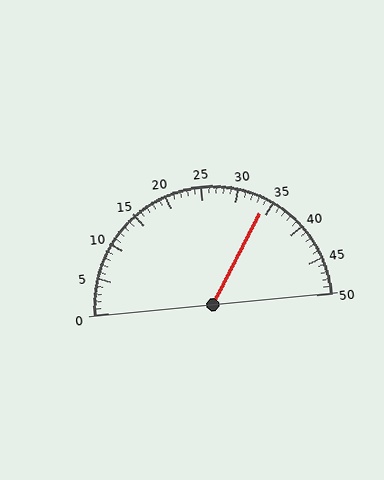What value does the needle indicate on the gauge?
The needle indicates approximately 34.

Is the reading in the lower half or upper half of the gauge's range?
The reading is in the upper half of the range (0 to 50).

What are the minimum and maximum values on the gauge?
The gauge ranges from 0 to 50.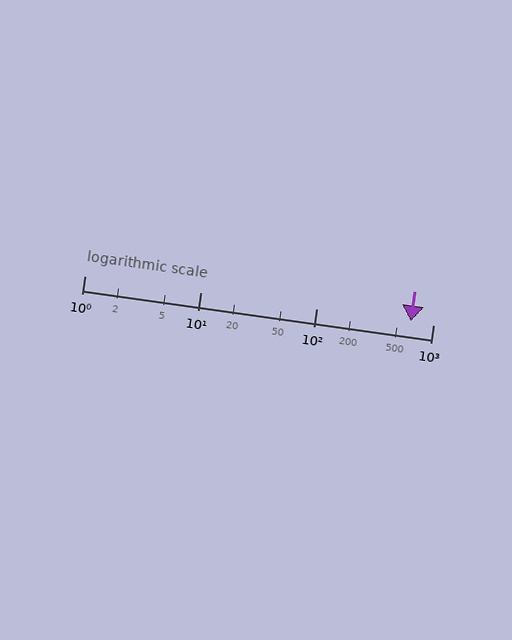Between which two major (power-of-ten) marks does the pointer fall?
The pointer is between 100 and 1000.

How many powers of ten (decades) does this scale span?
The scale spans 3 decades, from 1 to 1000.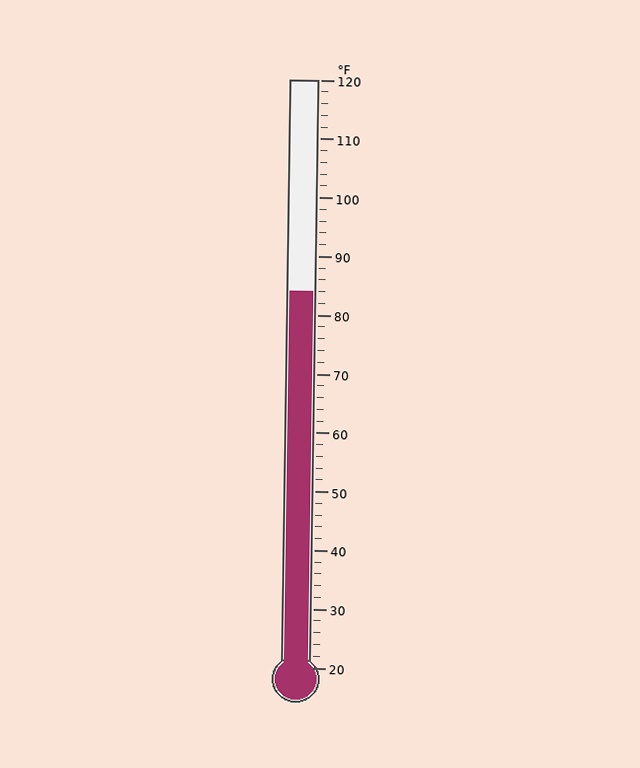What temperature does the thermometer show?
The thermometer shows approximately 84°F.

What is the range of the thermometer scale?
The thermometer scale ranges from 20°F to 120°F.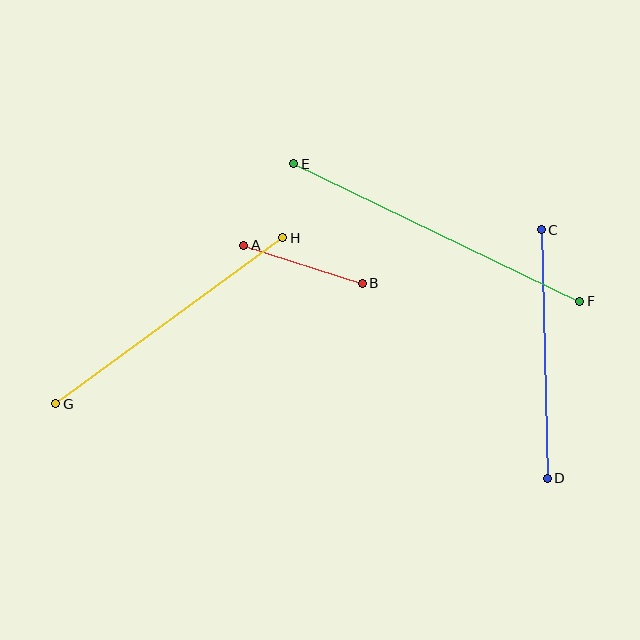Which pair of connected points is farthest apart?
Points E and F are farthest apart.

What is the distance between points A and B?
The distance is approximately 124 pixels.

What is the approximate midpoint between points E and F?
The midpoint is at approximately (437, 232) pixels.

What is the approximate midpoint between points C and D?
The midpoint is at approximately (544, 354) pixels.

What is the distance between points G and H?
The distance is approximately 281 pixels.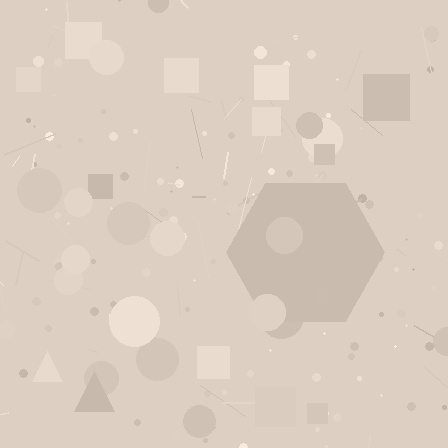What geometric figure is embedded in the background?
A hexagon is embedded in the background.